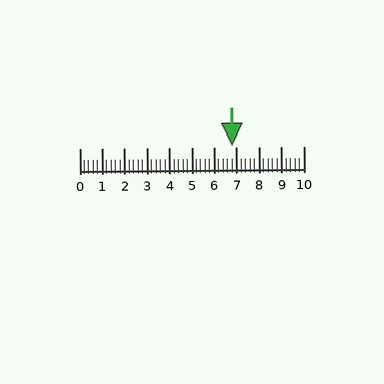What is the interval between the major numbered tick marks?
The major tick marks are spaced 1 units apart.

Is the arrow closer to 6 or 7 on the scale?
The arrow is closer to 7.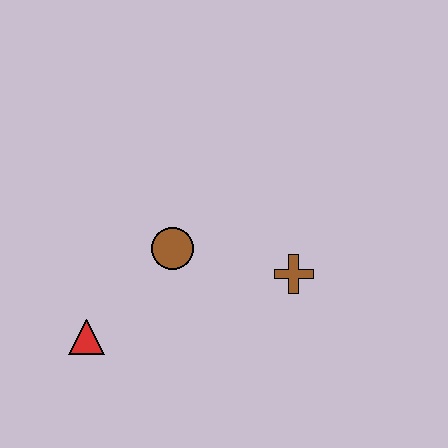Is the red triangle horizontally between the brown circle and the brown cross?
No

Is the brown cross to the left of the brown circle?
No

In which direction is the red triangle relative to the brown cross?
The red triangle is to the left of the brown cross.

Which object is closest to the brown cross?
The brown circle is closest to the brown cross.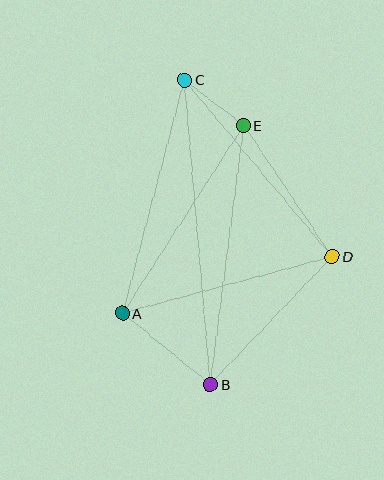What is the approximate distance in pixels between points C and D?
The distance between C and D is approximately 230 pixels.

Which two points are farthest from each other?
Points B and C are farthest from each other.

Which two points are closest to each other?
Points C and E are closest to each other.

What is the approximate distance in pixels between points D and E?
The distance between D and E is approximately 158 pixels.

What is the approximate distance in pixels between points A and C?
The distance between A and C is approximately 241 pixels.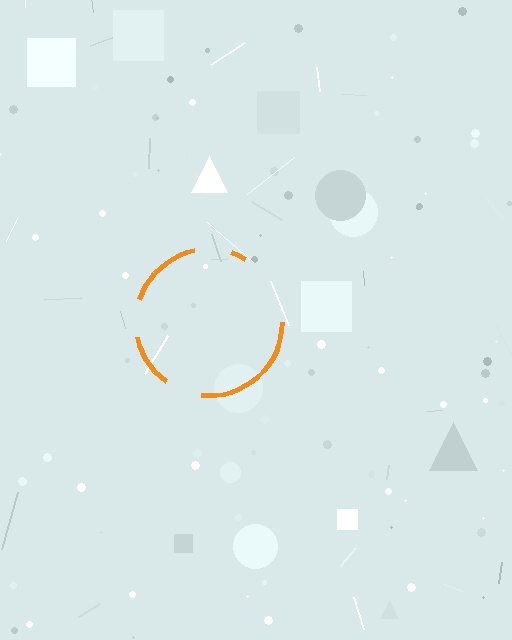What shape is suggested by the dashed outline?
The dashed outline suggests a circle.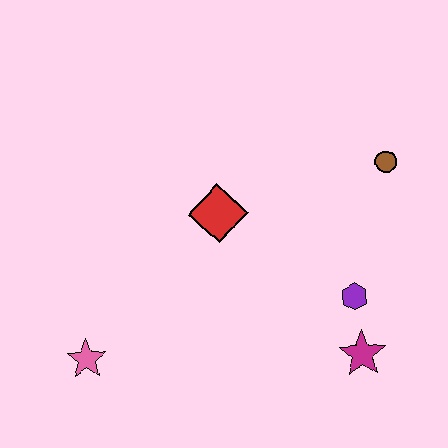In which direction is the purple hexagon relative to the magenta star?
The purple hexagon is above the magenta star.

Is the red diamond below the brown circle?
Yes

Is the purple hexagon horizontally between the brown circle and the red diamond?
Yes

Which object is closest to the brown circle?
The purple hexagon is closest to the brown circle.